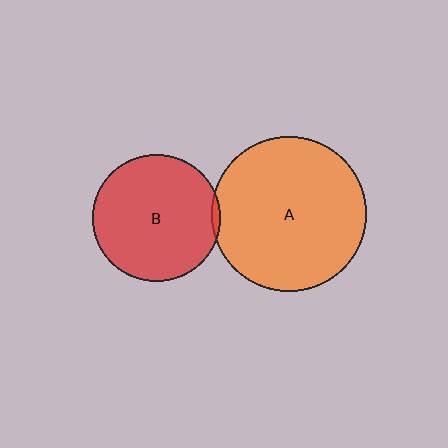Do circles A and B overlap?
Yes.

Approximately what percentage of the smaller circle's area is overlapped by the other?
Approximately 5%.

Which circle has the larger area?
Circle A (orange).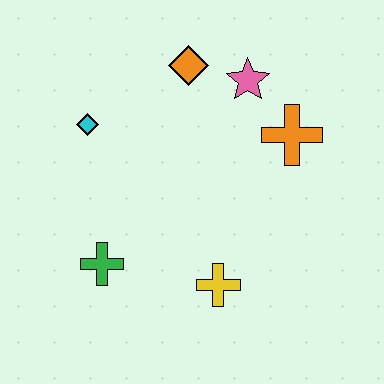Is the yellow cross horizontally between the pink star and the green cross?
Yes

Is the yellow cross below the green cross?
Yes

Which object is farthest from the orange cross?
The green cross is farthest from the orange cross.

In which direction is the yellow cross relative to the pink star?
The yellow cross is below the pink star.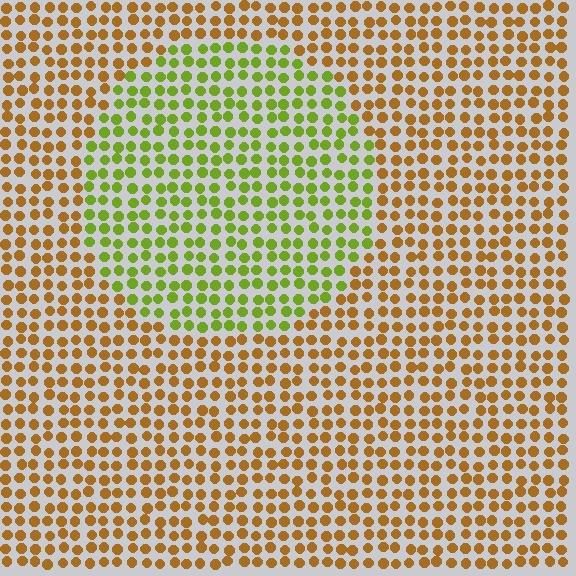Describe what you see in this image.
The image is filled with small brown elements in a uniform arrangement. A circle-shaped region is visible where the elements are tinted to a slightly different hue, forming a subtle color boundary.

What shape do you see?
I see a circle.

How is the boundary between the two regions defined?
The boundary is defined purely by a slight shift in hue (about 51 degrees). Spacing, size, and orientation are identical on both sides.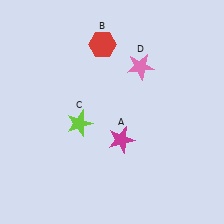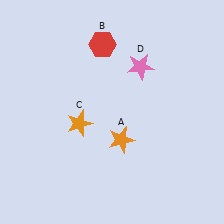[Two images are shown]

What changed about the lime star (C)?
In Image 1, C is lime. In Image 2, it changed to orange.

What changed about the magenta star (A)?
In Image 1, A is magenta. In Image 2, it changed to orange.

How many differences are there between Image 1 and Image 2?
There are 2 differences between the two images.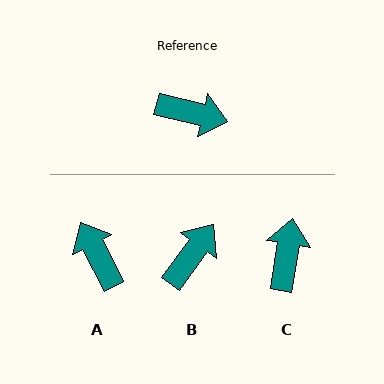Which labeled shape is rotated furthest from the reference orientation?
A, about 131 degrees away.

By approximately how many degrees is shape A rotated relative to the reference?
Approximately 131 degrees counter-clockwise.